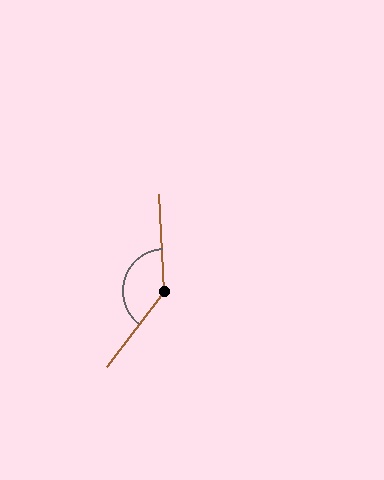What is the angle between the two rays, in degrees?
Approximately 139 degrees.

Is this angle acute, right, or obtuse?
It is obtuse.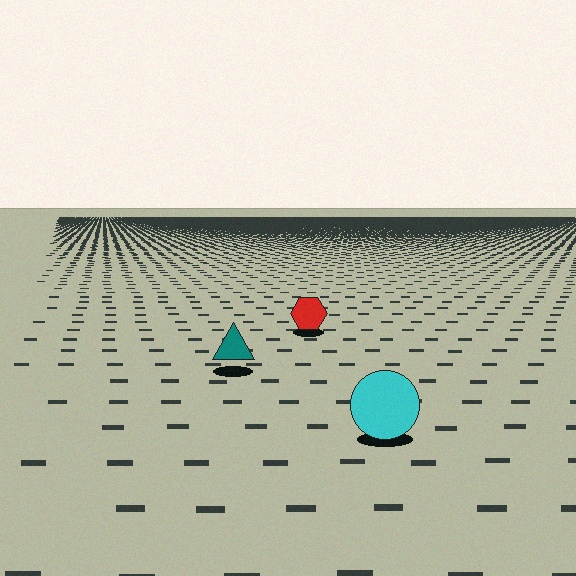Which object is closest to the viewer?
The cyan circle is closest. The texture marks near it are larger and more spread out.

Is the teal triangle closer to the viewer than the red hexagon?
Yes. The teal triangle is closer — you can tell from the texture gradient: the ground texture is coarser near it.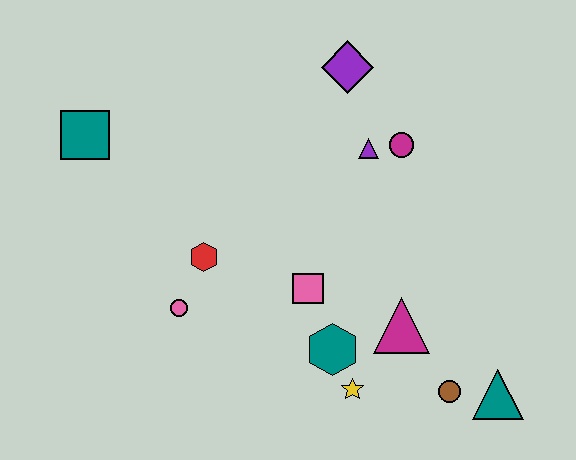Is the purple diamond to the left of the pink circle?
No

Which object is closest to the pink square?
The teal hexagon is closest to the pink square.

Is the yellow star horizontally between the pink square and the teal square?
No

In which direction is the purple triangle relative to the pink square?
The purple triangle is above the pink square.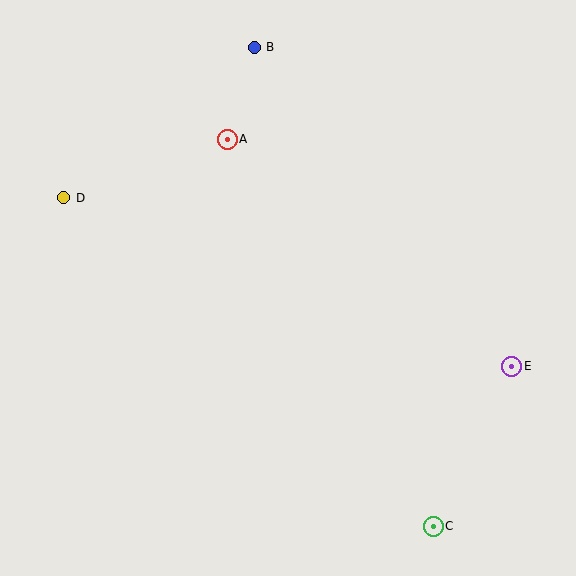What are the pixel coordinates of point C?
Point C is at (434, 526).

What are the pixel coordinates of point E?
Point E is at (512, 366).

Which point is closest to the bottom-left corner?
Point D is closest to the bottom-left corner.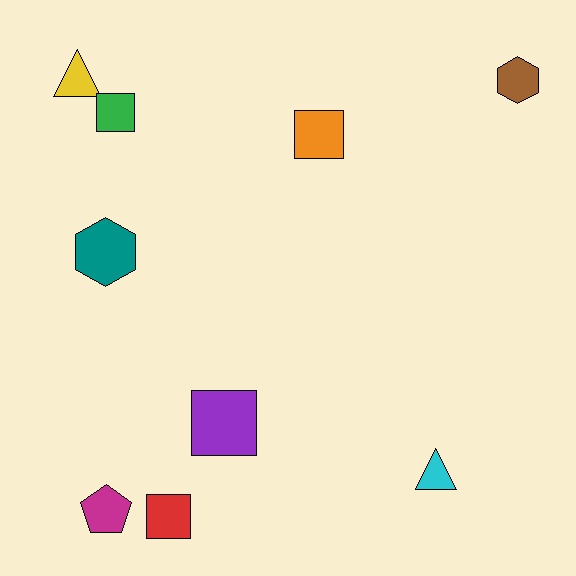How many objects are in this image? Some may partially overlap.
There are 9 objects.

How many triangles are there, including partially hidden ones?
There are 2 triangles.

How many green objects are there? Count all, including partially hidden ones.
There is 1 green object.